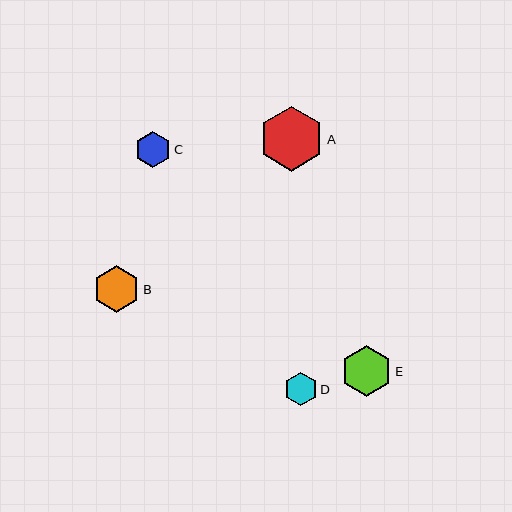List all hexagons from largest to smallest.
From largest to smallest: A, E, B, C, D.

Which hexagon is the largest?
Hexagon A is the largest with a size of approximately 65 pixels.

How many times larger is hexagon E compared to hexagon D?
Hexagon E is approximately 1.5 times the size of hexagon D.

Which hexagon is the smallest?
Hexagon D is the smallest with a size of approximately 33 pixels.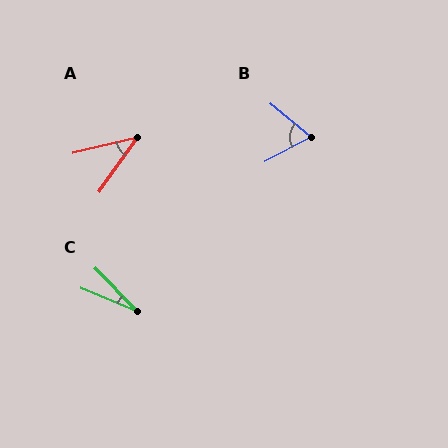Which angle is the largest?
B, at approximately 67 degrees.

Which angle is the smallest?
C, at approximately 24 degrees.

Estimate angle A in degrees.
Approximately 41 degrees.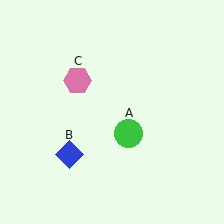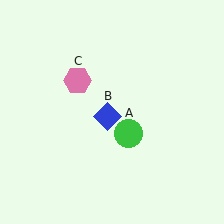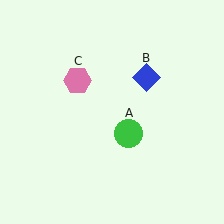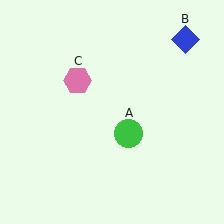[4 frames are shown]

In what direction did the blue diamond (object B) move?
The blue diamond (object B) moved up and to the right.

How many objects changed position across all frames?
1 object changed position: blue diamond (object B).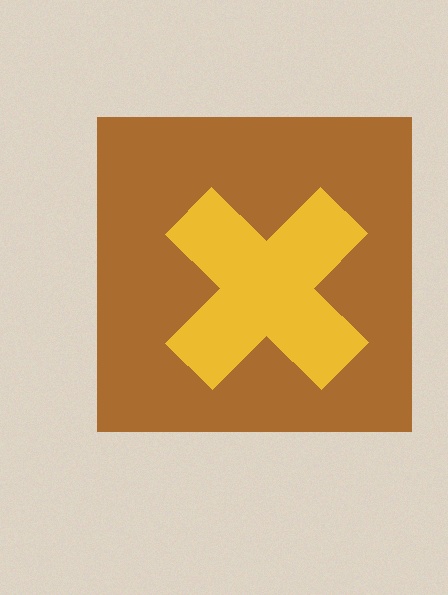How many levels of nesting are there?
2.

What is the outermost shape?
The brown square.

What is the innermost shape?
The yellow cross.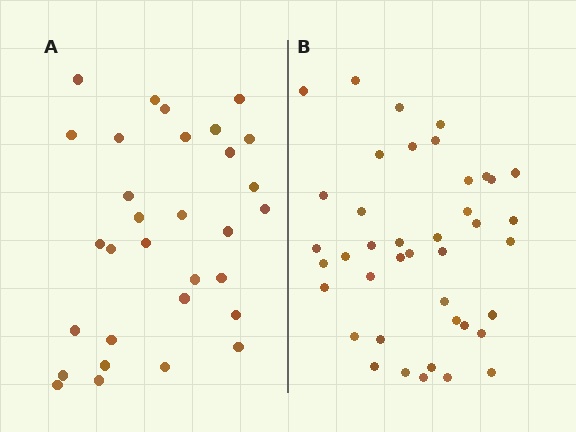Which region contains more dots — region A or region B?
Region B (the right region) has more dots.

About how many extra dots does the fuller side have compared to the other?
Region B has roughly 10 or so more dots than region A.